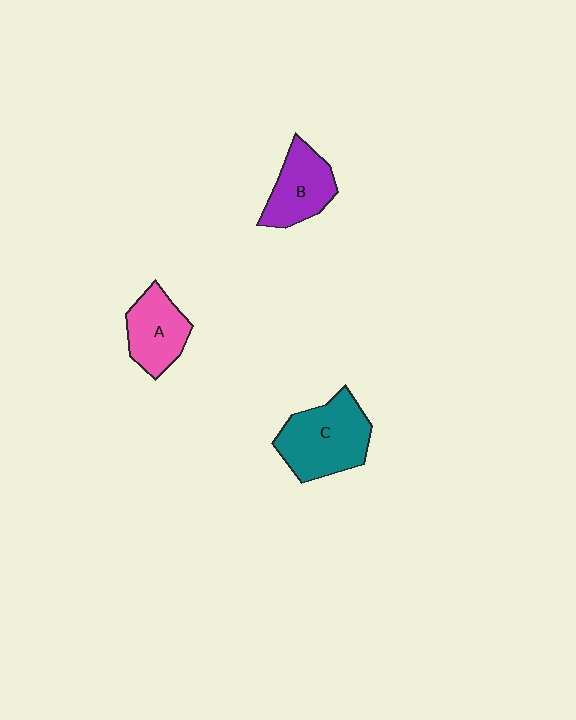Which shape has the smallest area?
Shape A (pink).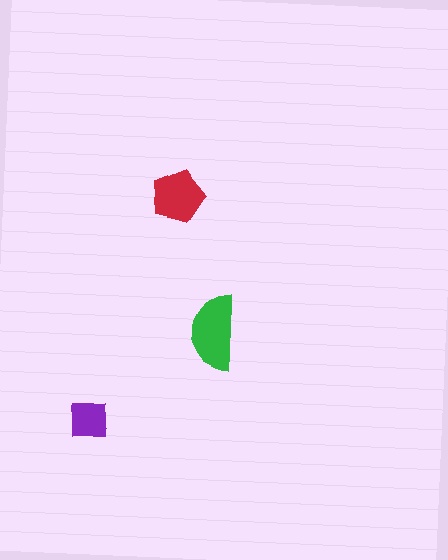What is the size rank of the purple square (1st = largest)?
3rd.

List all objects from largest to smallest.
The green semicircle, the red pentagon, the purple square.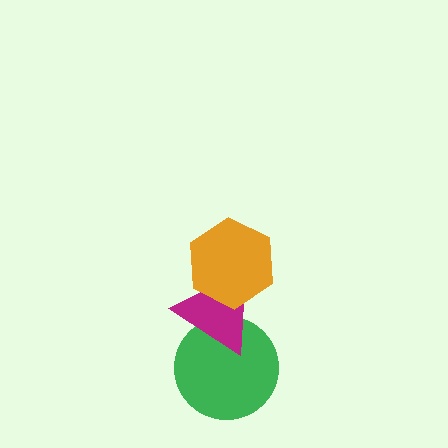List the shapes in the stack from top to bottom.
From top to bottom: the orange hexagon, the magenta triangle, the green circle.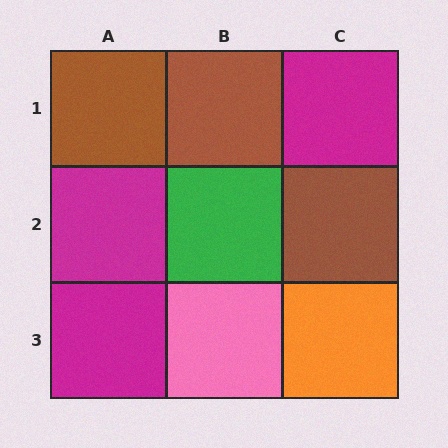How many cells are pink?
1 cell is pink.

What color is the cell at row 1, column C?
Magenta.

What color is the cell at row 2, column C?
Brown.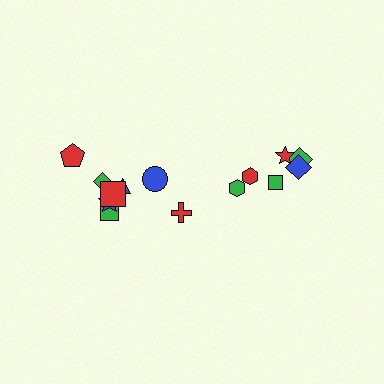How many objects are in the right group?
There are 6 objects.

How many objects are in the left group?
There are 8 objects.